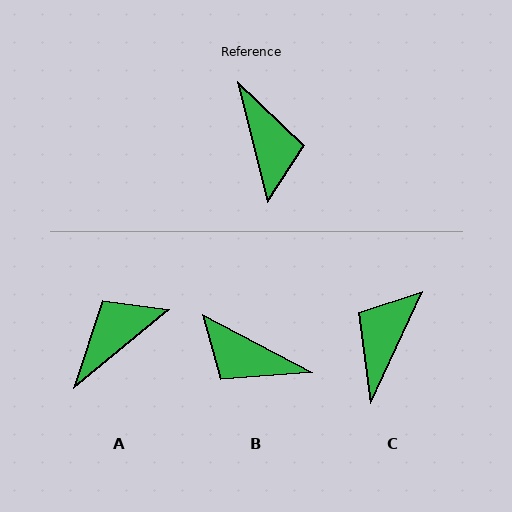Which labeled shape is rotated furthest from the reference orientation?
C, about 141 degrees away.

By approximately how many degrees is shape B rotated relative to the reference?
Approximately 132 degrees clockwise.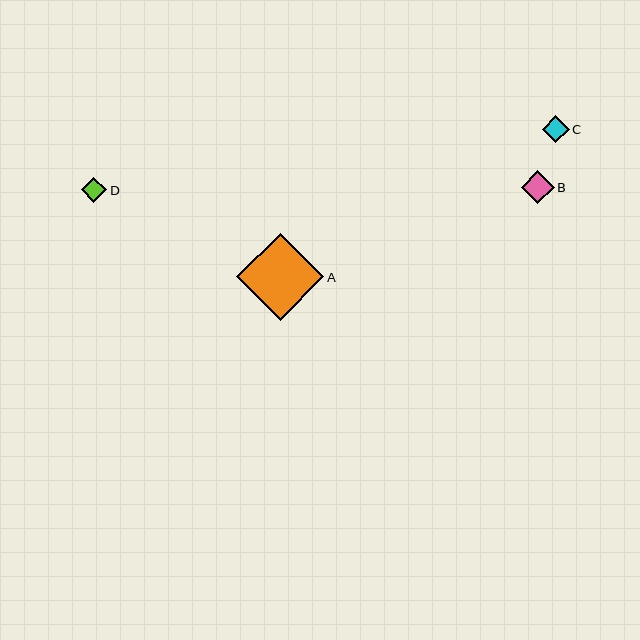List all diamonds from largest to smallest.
From largest to smallest: A, B, C, D.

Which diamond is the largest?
Diamond A is the largest with a size of approximately 87 pixels.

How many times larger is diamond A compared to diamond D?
Diamond A is approximately 3.4 times the size of diamond D.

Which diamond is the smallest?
Diamond D is the smallest with a size of approximately 25 pixels.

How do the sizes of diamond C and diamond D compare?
Diamond C and diamond D are approximately the same size.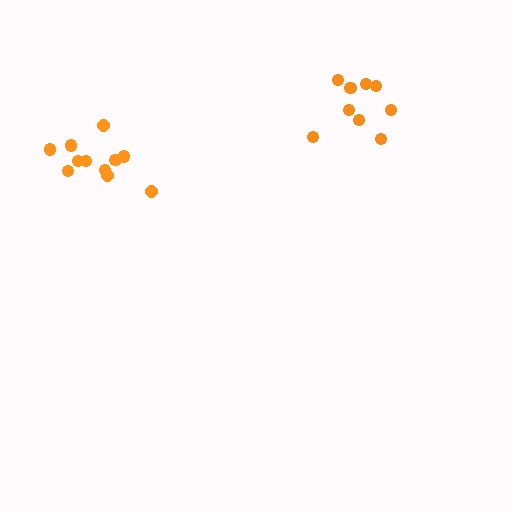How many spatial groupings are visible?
There are 2 spatial groupings.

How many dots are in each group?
Group 1: 11 dots, Group 2: 9 dots (20 total).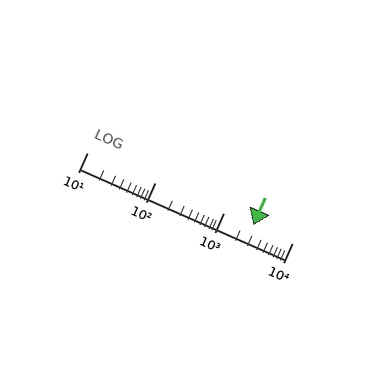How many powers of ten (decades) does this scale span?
The scale spans 3 decades, from 10 to 10000.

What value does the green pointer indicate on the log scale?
The pointer indicates approximately 2700.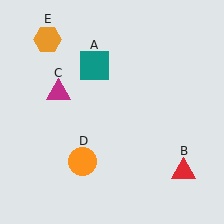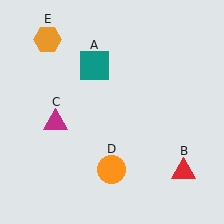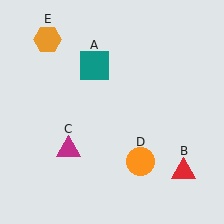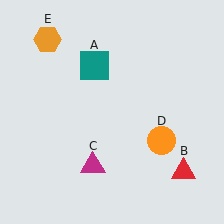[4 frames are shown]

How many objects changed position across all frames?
2 objects changed position: magenta triangle (object C), orange circle (object D).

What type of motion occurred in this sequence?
The magenta triangle (object C), orange circle (object D) rotated counterclockwise around the center of the scene.